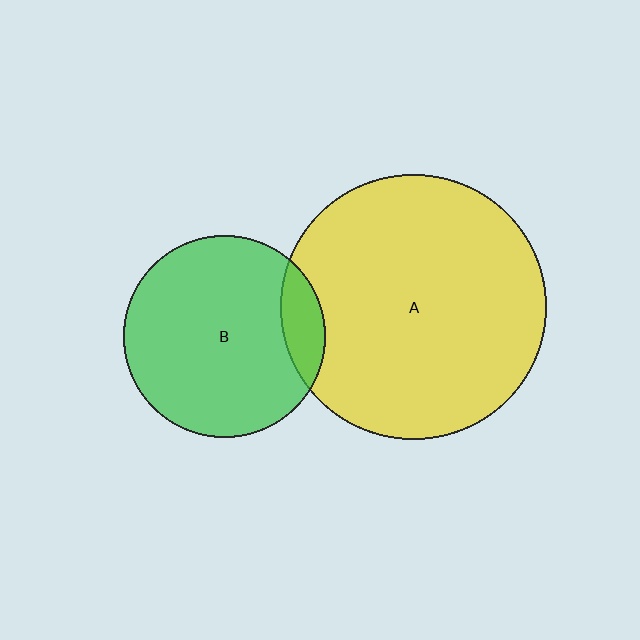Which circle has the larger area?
Circle A (yellow).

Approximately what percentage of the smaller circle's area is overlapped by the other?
Approximately 10%.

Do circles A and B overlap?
Yes.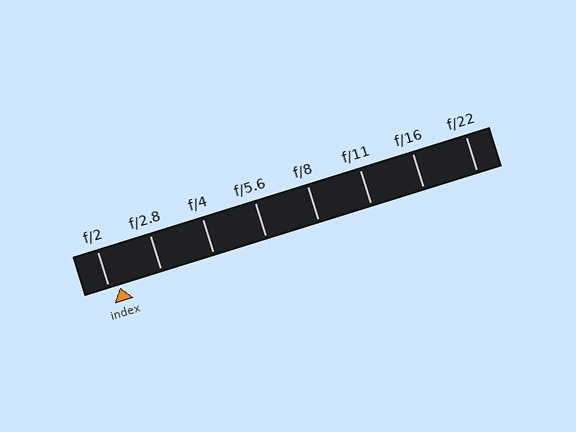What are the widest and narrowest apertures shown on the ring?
The widest aperture shown is f/2 and the narrowest is f/22.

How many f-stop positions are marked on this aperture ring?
There are 8 f-stop positions marked.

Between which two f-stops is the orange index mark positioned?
The index mark is between f/2 and f/2.8.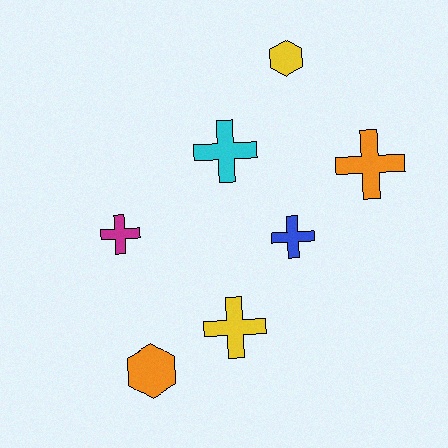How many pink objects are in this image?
There are no pink objects.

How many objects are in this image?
There are 7 objects.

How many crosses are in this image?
There are 5 crosses.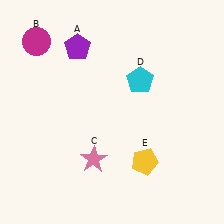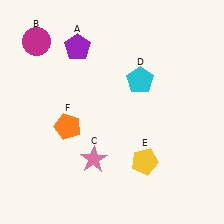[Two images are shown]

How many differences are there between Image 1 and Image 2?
There is 1 difference between the two images.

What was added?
An orange pentagon (F) was added in Image 2.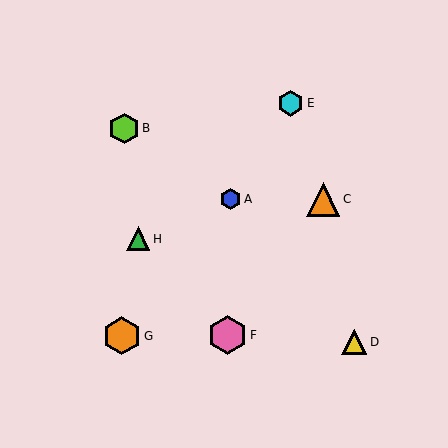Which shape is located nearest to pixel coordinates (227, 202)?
The blue hexagon (labeled A) at (230, 199) is nearest to that location.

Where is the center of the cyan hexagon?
The center of the cyan hexagon is at (291, 103).